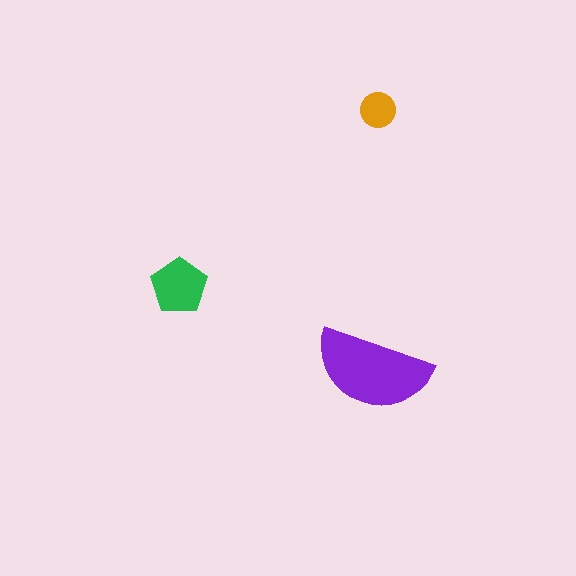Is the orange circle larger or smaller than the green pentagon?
Smaller.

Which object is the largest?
The purple semicircle.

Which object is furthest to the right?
The orange circle is rightmost.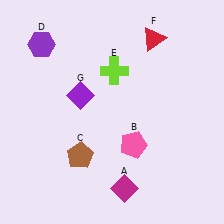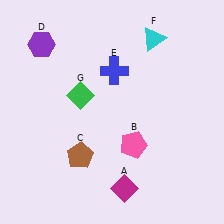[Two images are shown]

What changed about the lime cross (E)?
In Image 1, E is lime. In Image 2, it changed to blue.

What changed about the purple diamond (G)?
In Image 1, G is purple. In Image 2, it changed to green.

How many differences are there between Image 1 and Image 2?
There are 3 differences between the two images.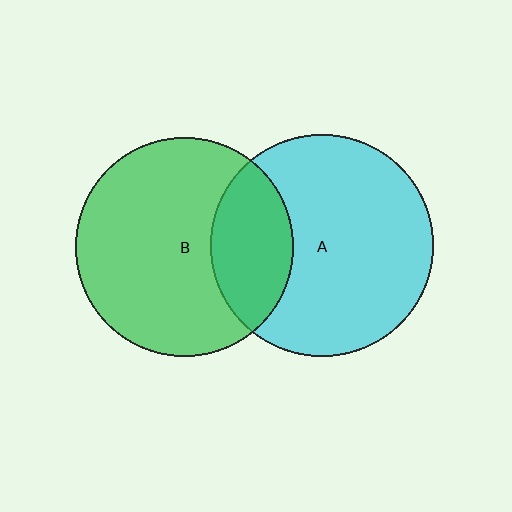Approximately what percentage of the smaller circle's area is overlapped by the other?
Approximately 25%.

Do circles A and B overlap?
Yes.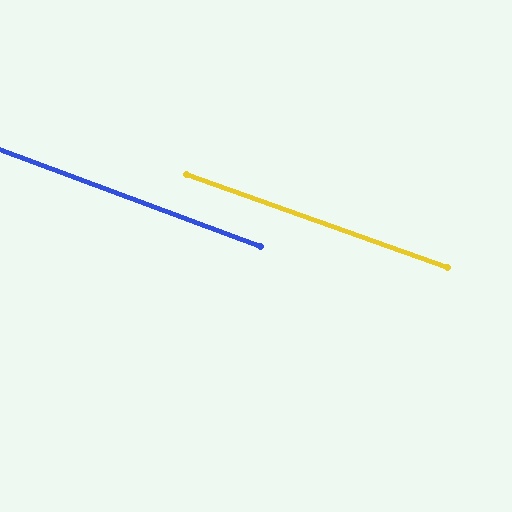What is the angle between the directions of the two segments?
Approximately 1 degree.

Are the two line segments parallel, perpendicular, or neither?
Parallel — their directions differ by only 0.6°.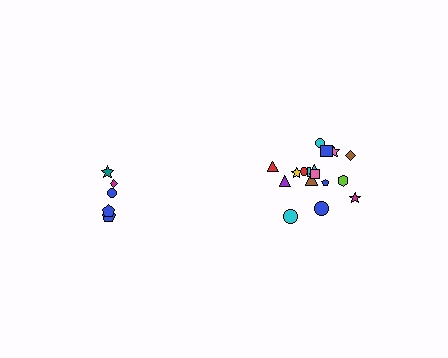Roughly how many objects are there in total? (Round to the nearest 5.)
Roughly 25 objects in total.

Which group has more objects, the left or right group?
The right group.